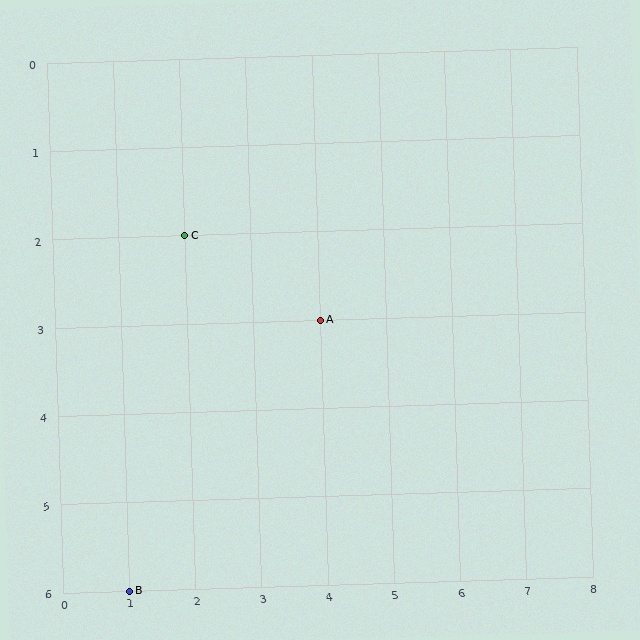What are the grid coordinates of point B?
Point B is at grid coordinates (1, 6).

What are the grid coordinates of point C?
Point C is at grid coordinates (2, 2).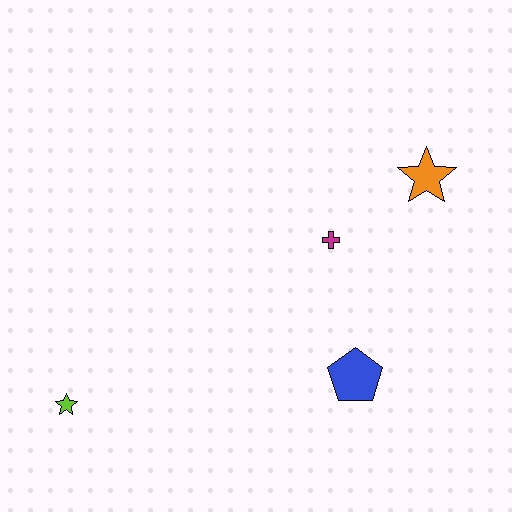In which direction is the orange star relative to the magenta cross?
The orange star is to the right of the magenta cross.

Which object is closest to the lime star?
The blue pentagon is closest to the lime star.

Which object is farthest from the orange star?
The lime star is farthest from the orange star.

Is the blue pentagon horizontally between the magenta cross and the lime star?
No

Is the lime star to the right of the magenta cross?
No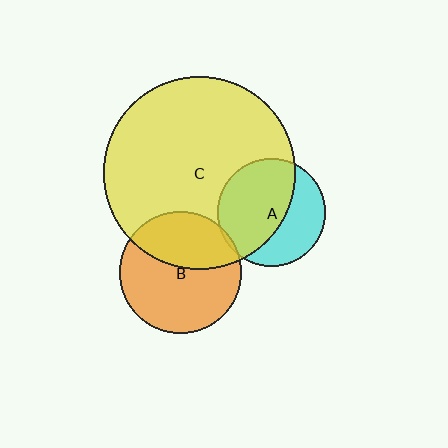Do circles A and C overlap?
Yes.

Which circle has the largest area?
Circle C (yellow).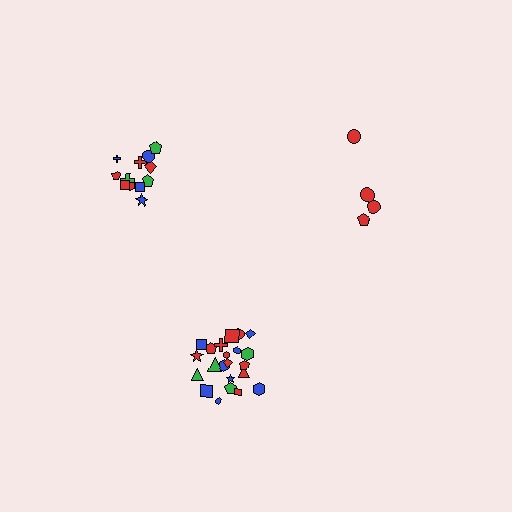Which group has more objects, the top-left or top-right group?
The top-left group.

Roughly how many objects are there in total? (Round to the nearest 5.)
Roughly 40 objects in total.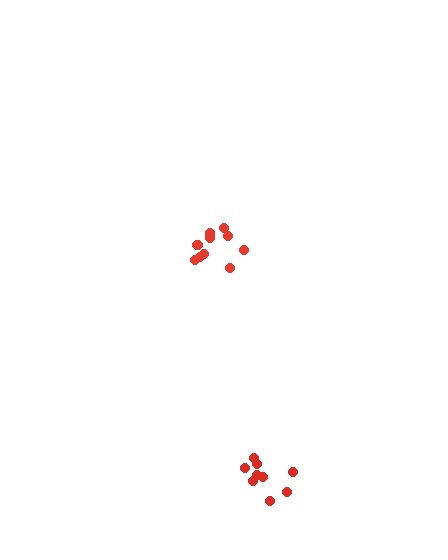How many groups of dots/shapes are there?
There are 2 groups.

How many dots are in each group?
Group 1: 11 dots, Group 2: 9 dots (20 total).